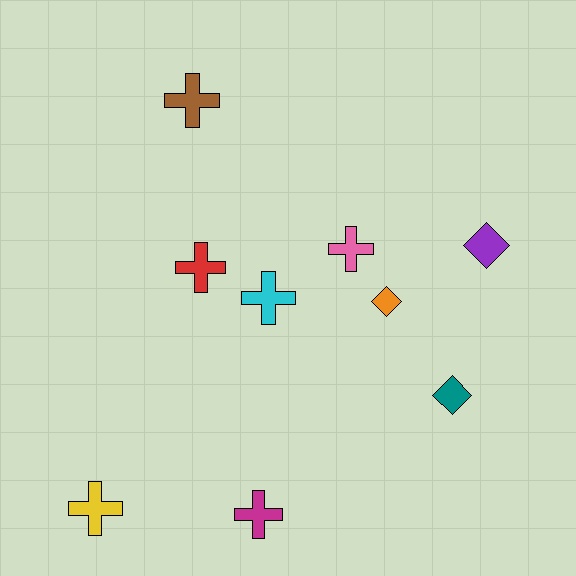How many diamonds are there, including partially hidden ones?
There are 3 diamonds.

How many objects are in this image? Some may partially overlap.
There are 9 objects.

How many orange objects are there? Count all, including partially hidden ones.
There is 1 orange object.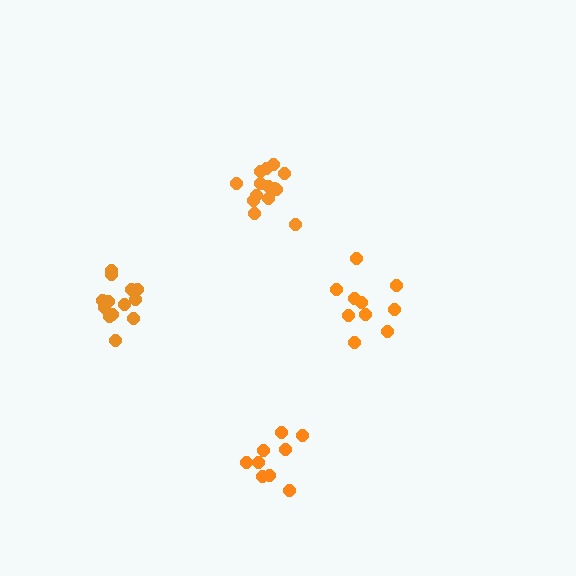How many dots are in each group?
Group 1: 13 dots, Group 2: 14 dots, Group 3: 10 dots, Group 4: 9 dots (46 total).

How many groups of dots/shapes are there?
There are 4 groups.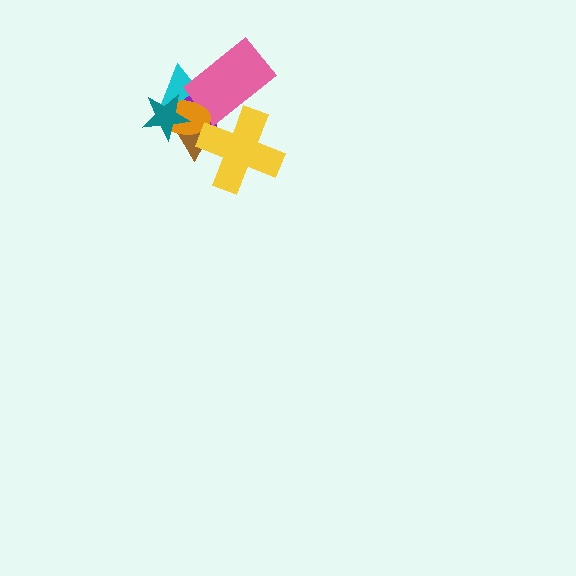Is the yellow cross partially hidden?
No, no other shape covers it.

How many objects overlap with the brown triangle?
6 objects overlap with the brown triangle.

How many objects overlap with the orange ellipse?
5 objects overlap with the orange ellipse.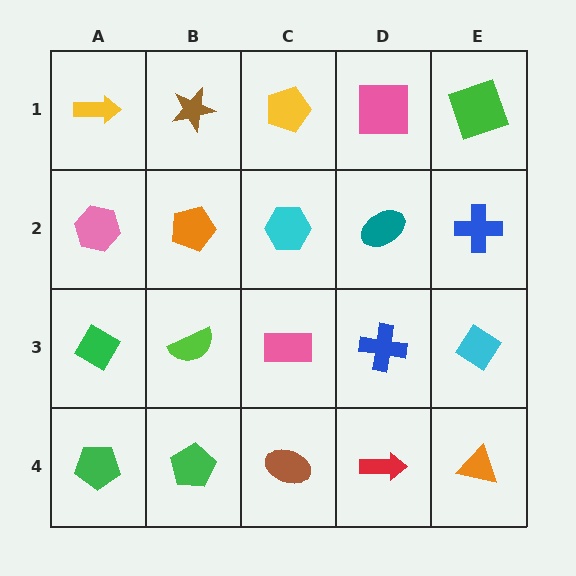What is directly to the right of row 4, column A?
A green pentagon.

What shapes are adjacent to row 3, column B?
An orange pentagon (row 2, column B), a green pentagon (row 4, column B), a green diamond (row 3, column A), a pink rectangle (row 3, column C).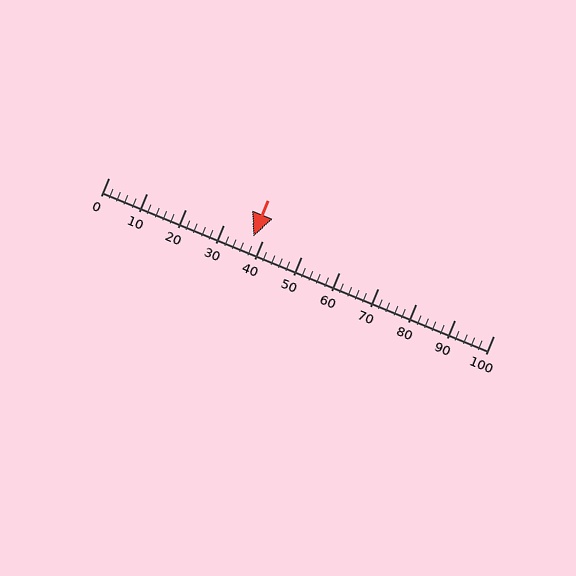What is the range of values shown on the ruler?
The ruler shows values from 0 to 100.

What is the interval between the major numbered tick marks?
The major tick marks are spaced 10 units apart.